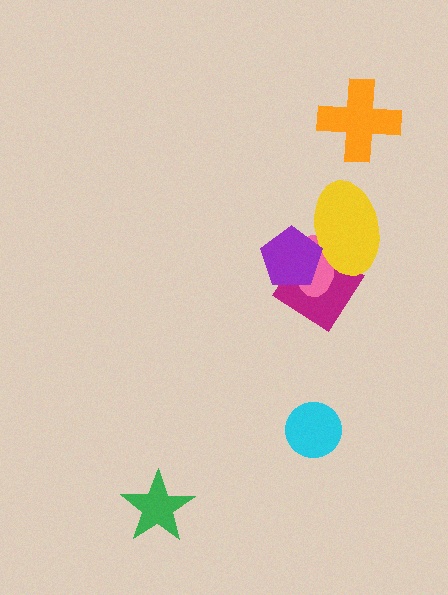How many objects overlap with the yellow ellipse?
3 objects overlap with the yellow ellipse.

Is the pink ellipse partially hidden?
Yes, it is partially covered by another shape.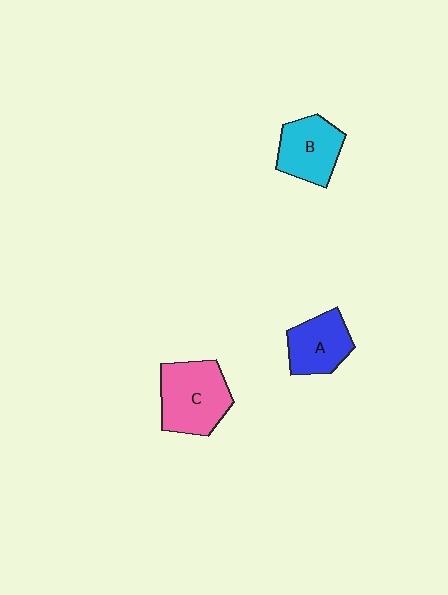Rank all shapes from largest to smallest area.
From largest to smallest: C (pink), B (cyan), A (blue).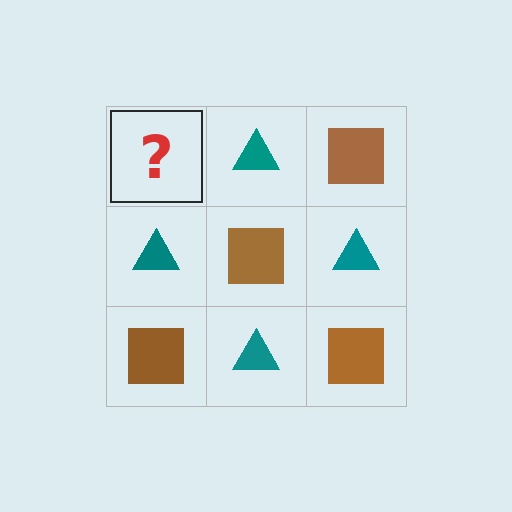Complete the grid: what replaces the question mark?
The question mark should be replaced with a brown square.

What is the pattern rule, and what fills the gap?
The rule is that it alternates brown square and teal triangle in a checkerboard pattern. The gap should be filled with a brown square.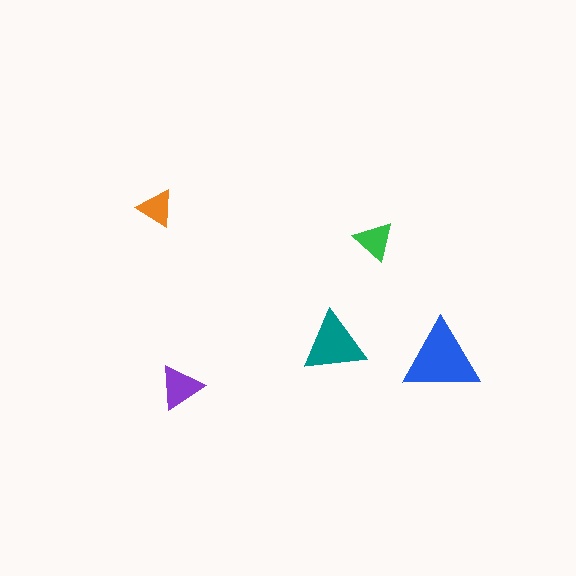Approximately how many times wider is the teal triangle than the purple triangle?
About 1.5 times wider.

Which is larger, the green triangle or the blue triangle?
The blue one.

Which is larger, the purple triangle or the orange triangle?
The purple one.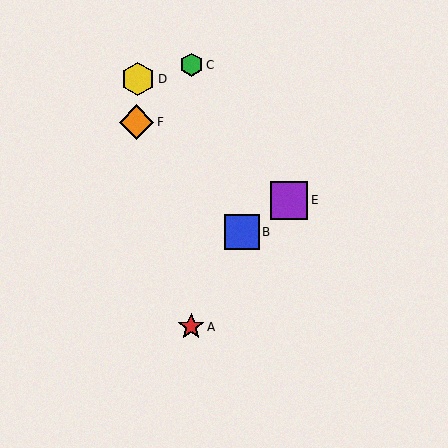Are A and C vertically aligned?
Yes, both are at x≈191.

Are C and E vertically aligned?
No, C is at x≈191 and E is at x≈289.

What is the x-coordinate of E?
Object E is at x≈289.